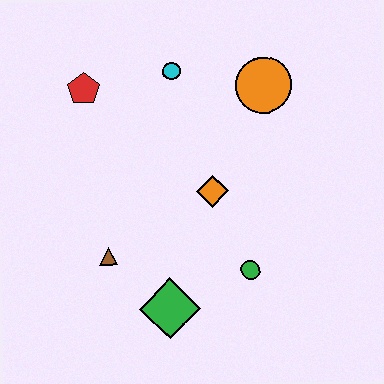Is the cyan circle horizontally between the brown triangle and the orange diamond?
Yes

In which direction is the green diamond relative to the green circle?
The green diamond is to the left of the green circle.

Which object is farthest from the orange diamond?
The red pentagon is farthest from the orange diamond.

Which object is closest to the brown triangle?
The green diamond is closest to the brown triangle.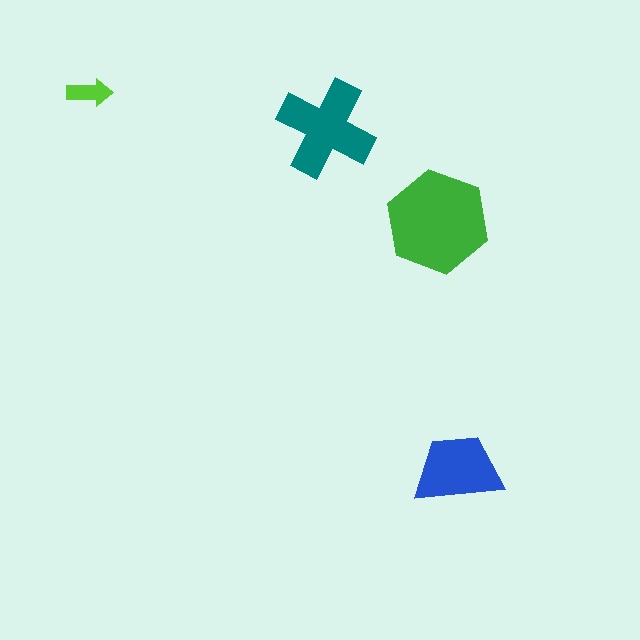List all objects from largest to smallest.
The green hexagon, the teal cross, the blue trapezoid, the lime arrow.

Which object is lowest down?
The blue trapezoid is bottommost.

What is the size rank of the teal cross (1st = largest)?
2nd.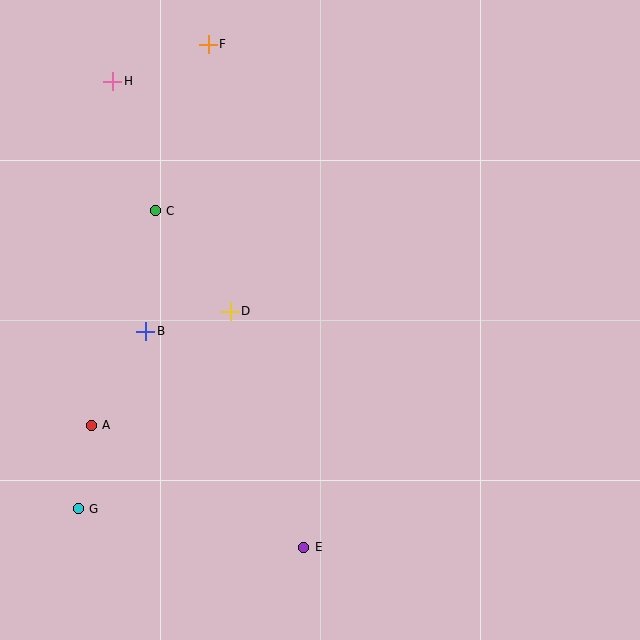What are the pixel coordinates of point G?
Point G is at (78, 509).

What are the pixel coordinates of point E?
Point E is at (304, 547).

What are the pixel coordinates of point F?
Point F is at (208, 44).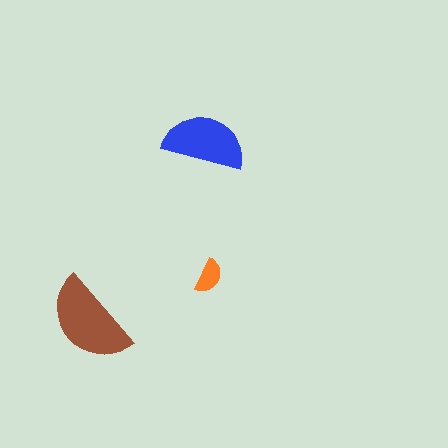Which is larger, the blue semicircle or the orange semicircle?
The blue one.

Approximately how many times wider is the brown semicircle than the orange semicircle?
About 2.5 times wider.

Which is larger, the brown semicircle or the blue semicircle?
The brown one.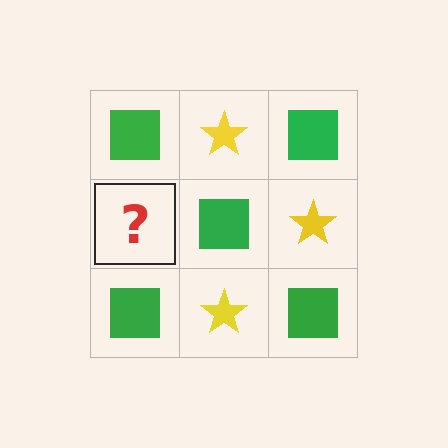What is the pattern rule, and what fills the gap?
The rule is that it alternates green square and yellow star in a checkerboard pattern. The gap should be filled with a yellow star.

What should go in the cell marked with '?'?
The missing cell should contain a yellow star.